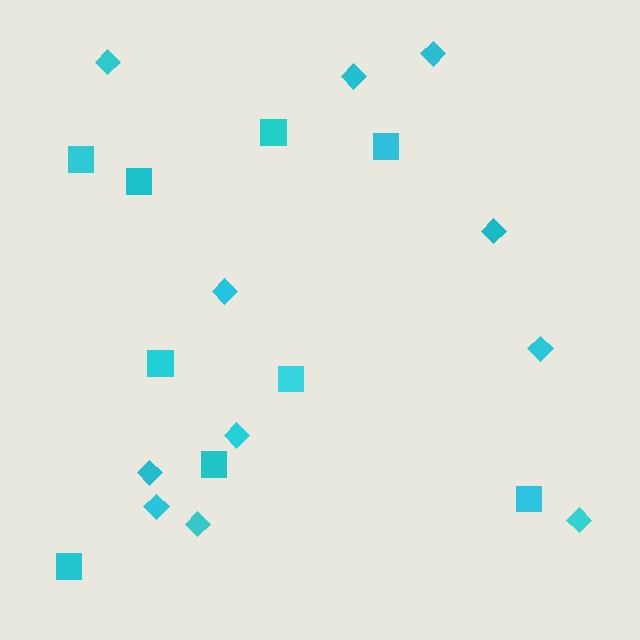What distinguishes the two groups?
There are 2 groups: one group of diamonds (11) and one group of squares (9).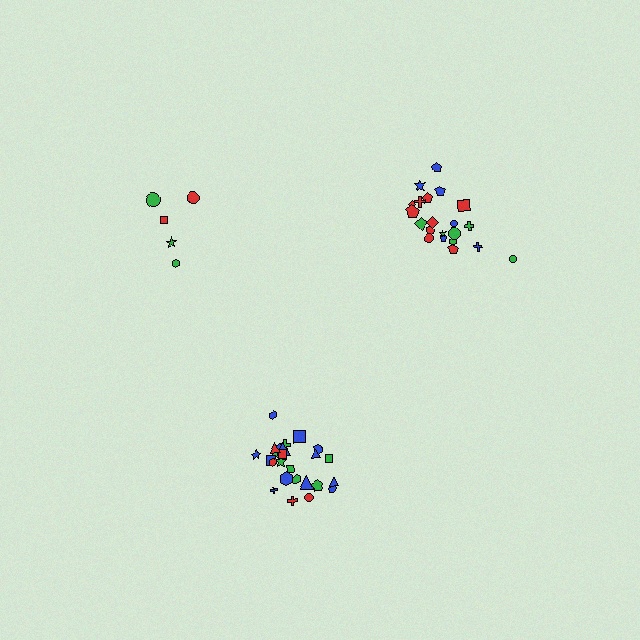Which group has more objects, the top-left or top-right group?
The top-right group.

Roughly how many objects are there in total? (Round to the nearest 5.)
Roughly 50 objects in total.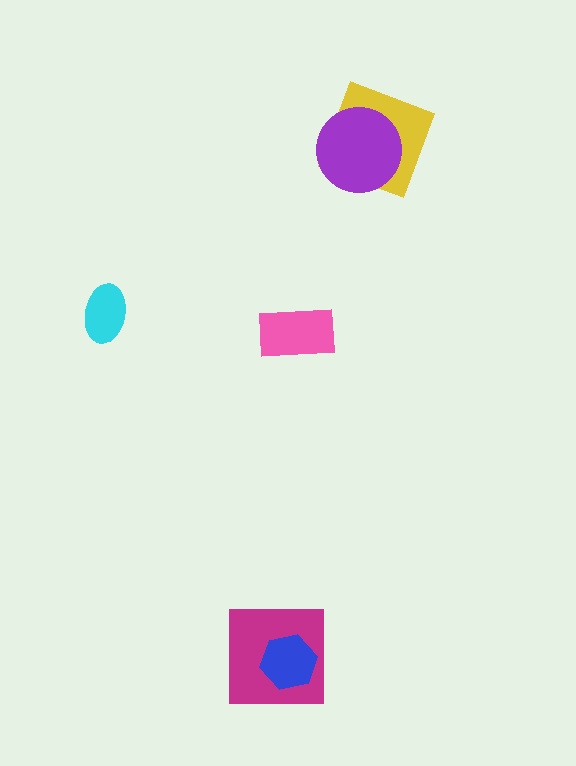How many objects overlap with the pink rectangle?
0 objects overlap with the pink rectangle.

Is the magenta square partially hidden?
Yes, it is partially covered by another shape.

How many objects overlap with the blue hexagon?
1 object overlaps with the blue hexagon.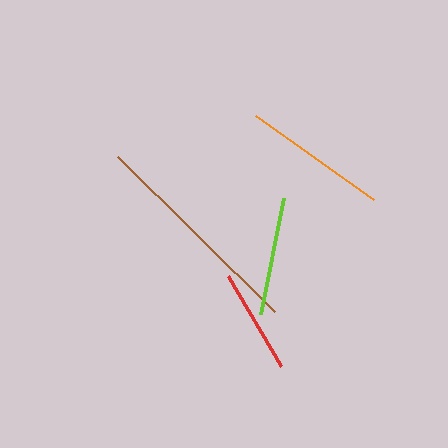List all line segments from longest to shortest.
From longest to shortest: brown, orange, lime, red.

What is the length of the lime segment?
The lime segment is approximately 118 pixels long.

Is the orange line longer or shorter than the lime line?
The orange line is longer than the lime line.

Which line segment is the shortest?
The red line is the shortest at approximately 104 pixels.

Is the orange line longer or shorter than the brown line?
The brown line is longer than the orange line.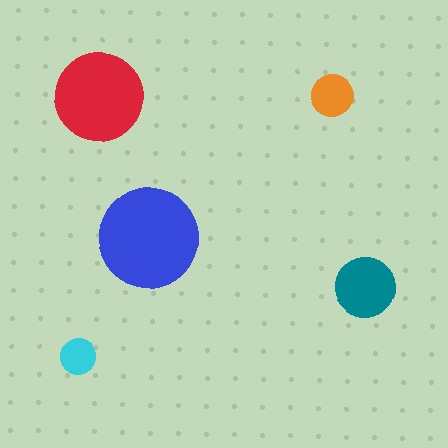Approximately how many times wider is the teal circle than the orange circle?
About 1.5 times wider.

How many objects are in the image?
There are 5 objects in the image.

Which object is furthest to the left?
The cyan circle is leftmost.